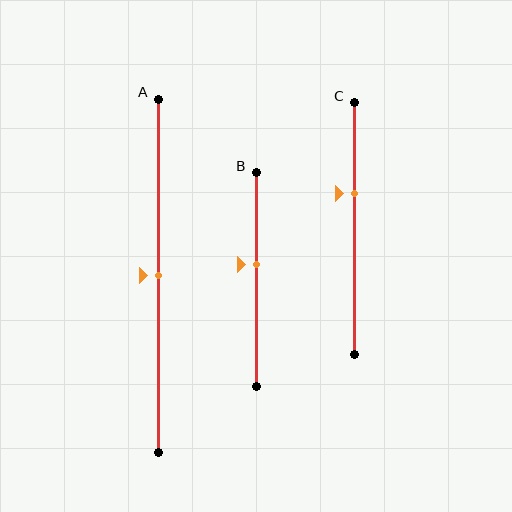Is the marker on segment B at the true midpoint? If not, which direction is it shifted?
No, the marker on segment B is shifted upward by about 7% of the segment length.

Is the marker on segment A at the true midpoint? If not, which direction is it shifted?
Yes, the marker on segment A is at the true midpoint.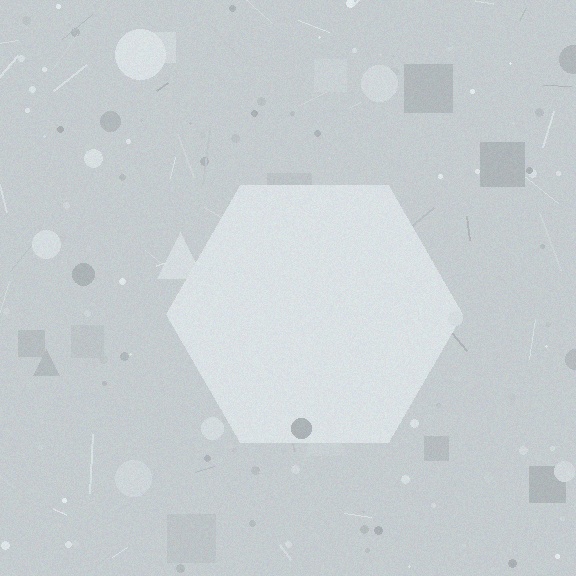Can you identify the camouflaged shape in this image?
The camouflaged shape is a hexagon.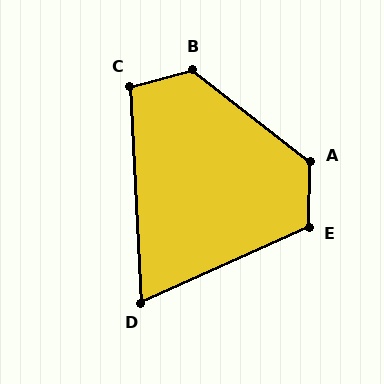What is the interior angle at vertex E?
Approximately 115 degrees (obtuse).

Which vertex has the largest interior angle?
B, at approximately 127 degrees.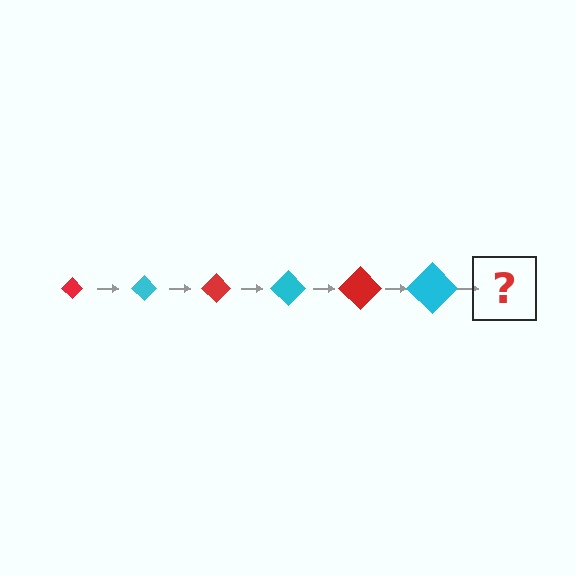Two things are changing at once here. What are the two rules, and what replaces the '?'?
The two rules are that the diamond grows larger each step and the color cycles through red and cyan. The '?' should be a red diamond, larger than the previous one.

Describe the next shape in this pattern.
It should be a red diamond, larger than the previous one.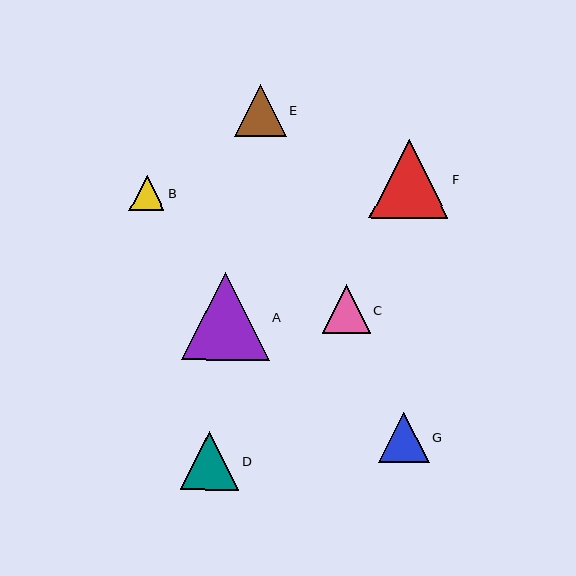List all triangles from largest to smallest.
From largest to smallest: A, F, D, E, G, C, B.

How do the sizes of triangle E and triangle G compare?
Triangle E and triangle G are approximately the same size.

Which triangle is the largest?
Triangle A is the largest with a size of approximately 88 pixels.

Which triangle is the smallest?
Triangle B is the smallest with a size of approximately 35 pixels.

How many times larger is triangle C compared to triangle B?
Triangle C is approximately 1.4 times the size of triangle B.